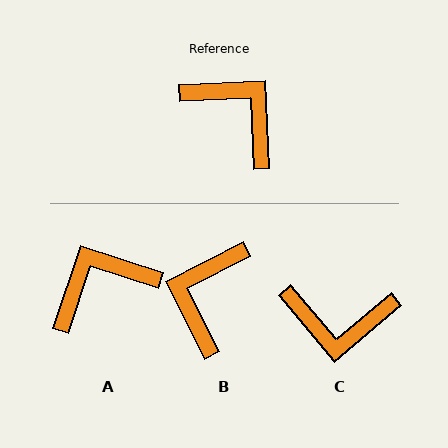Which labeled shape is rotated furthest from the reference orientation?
C, about 142 degrees away.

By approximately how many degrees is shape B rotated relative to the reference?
Approximately 114 degrees counter-clockwise.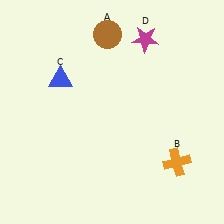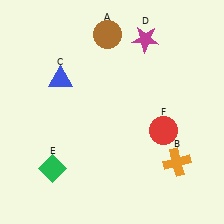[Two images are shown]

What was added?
A green diamond (E), a red circle (F) were added in Image 2.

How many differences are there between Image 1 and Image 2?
There are 2 differences between the two images.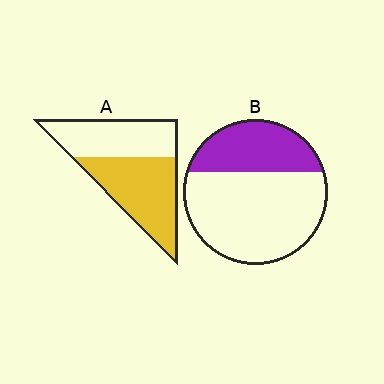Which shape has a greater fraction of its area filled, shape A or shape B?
Shape A.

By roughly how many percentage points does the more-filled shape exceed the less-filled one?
By roughly 20 percentage points (A over B).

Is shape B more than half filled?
No.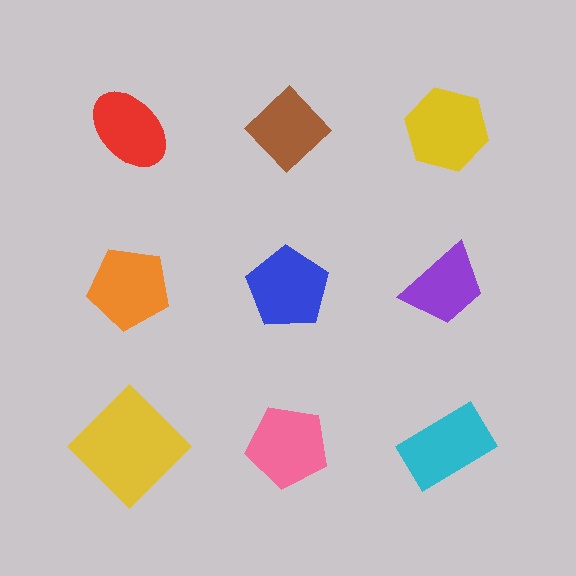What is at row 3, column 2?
A pink pentagon.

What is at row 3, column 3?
A cyan rectangle.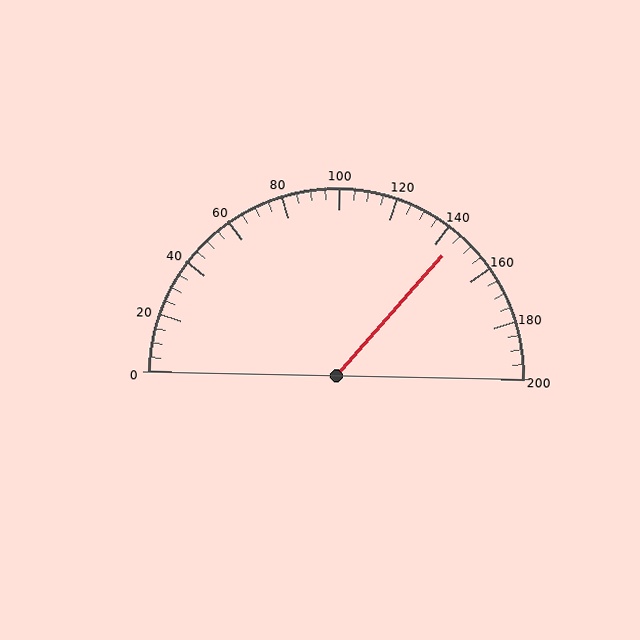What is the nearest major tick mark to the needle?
The nearest major tick mark is 140.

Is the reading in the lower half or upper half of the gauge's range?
The reading is in the upper half of the range (0 to 200).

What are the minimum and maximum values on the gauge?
The gauge ranges from 0 to 200.